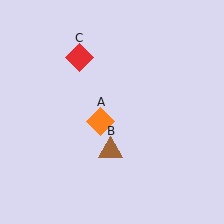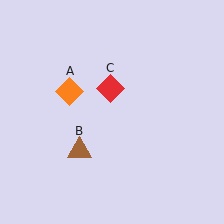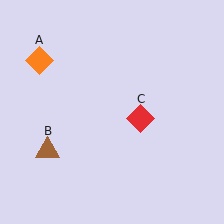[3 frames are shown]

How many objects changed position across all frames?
3 objects changed position: orange diamond (object A), brown triangle (object B), red diamond (object C).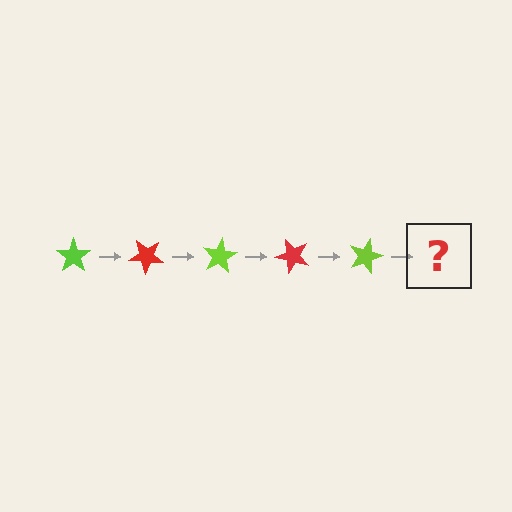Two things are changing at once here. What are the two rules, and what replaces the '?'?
The two rules are that it rotates 40 degrees each step and the color cycles through lime and red. The '?' should be a red star, rotated 200 degrees from the start.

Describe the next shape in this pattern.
It should be a red star, rotated 200 degrees from the start.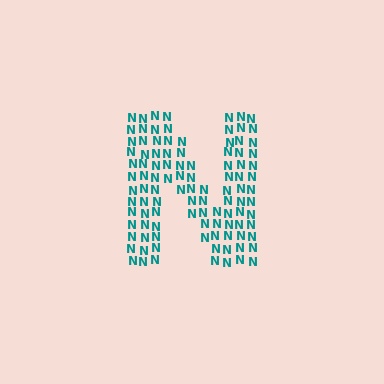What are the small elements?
The small elements are letter N's.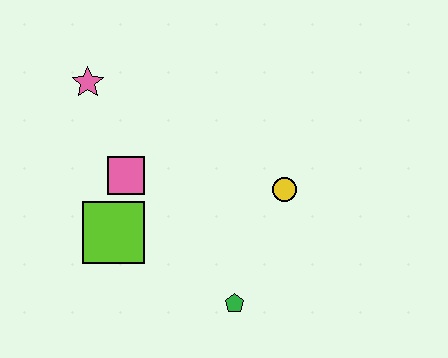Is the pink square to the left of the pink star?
No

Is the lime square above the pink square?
No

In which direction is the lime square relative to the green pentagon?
The lime square is to the left of the green pentagon.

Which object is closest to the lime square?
The pink square is closest to the lime square.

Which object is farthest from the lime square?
The yellow circle is farthest from the lime square.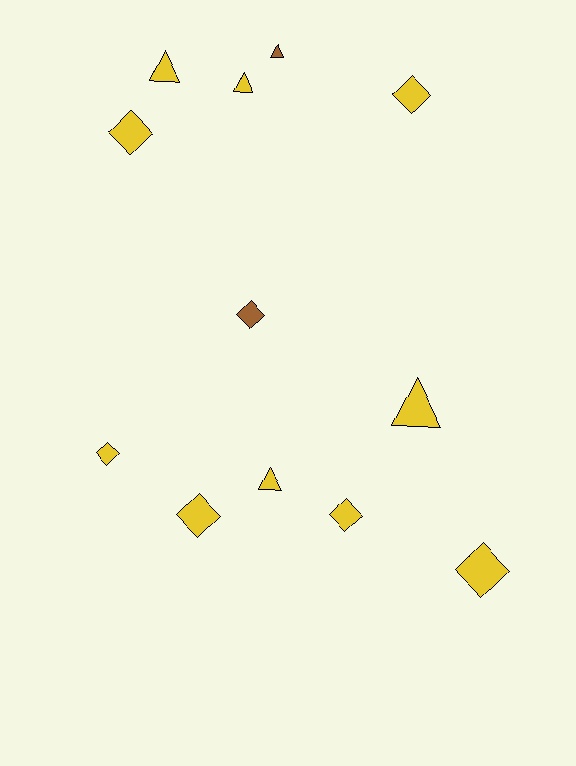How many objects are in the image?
There are 12 objects.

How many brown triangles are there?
There is 1 brown triangle.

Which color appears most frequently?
Yellow, with 10 objects.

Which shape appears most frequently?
Diamond, with 7 objects.